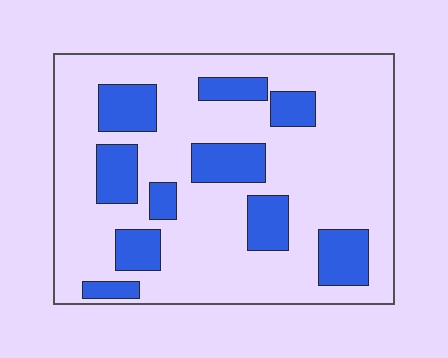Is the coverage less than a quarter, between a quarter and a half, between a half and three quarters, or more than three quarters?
Less than a quarter.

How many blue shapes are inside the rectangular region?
10.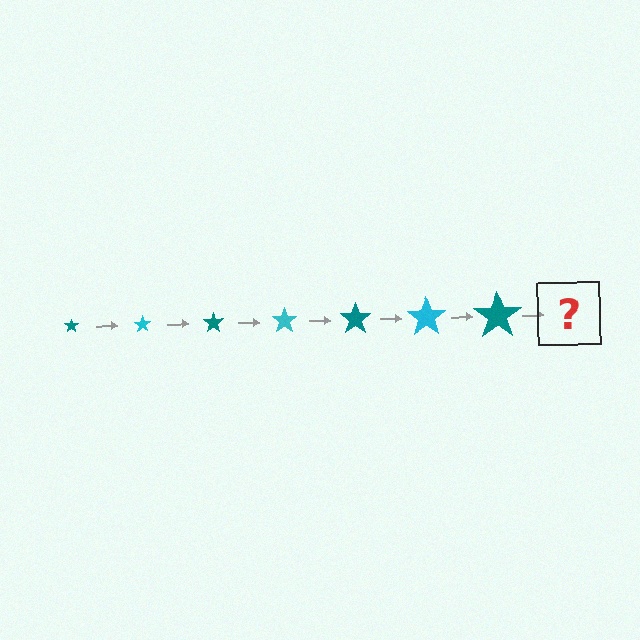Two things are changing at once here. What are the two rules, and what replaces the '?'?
The two rules are that the star grows larger each step and the color cycles through teal and cyan. The '?' should be a cyan star, larger than the previous one.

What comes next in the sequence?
The next element should be a cyan star, larger than the previous one.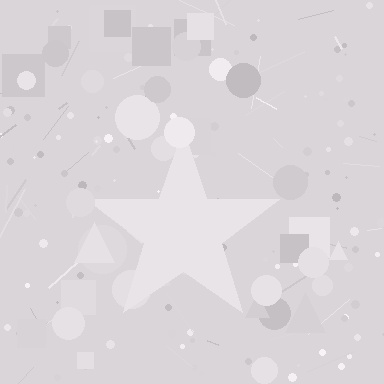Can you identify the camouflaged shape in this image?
The camouflaged shape is a star.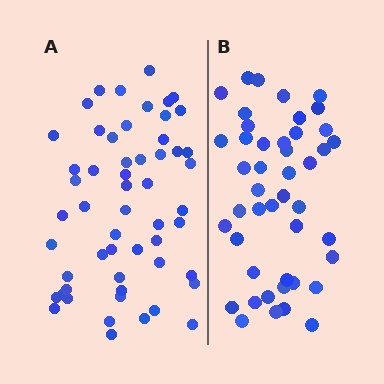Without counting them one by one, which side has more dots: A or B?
Region A (the left region) has more dots.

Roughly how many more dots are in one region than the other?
Region A has roughly 10 or so more dots than region B.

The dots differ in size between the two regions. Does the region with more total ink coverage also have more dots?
No. Region B has more total ink coverage because its dots are larger, but region A actually contains more individual dots. Total area can be misleading — the number of items is what matters here.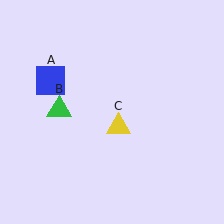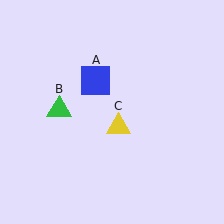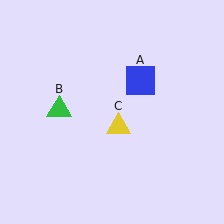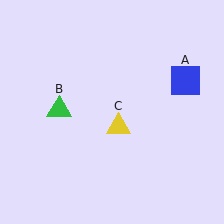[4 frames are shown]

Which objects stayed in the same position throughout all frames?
Green triangle (object B) and yellow triangle (object C) remained stationary.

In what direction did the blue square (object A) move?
The blue square (object A) moved right.